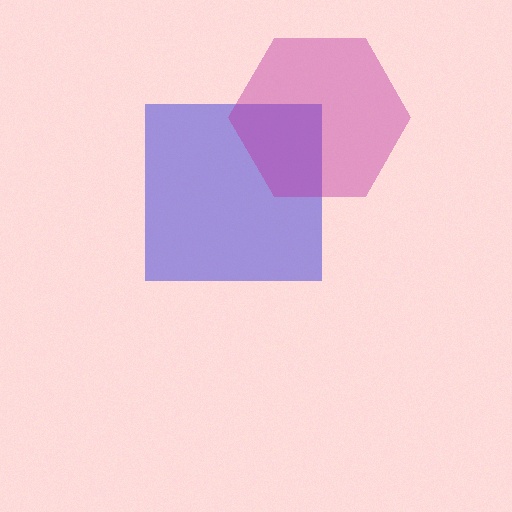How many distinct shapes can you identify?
There are 2 distinct shapes: a blue square, a magenta hexagon.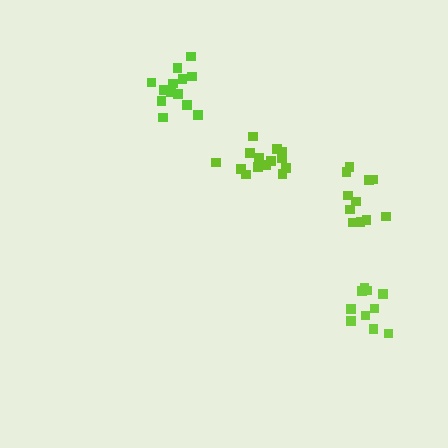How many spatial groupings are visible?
There are 4 spatial groupings.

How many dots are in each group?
Group 1: 15 dots, Group 2: 10 dots, Group 3: 14 dots, Group 4: 11 dots (50 total).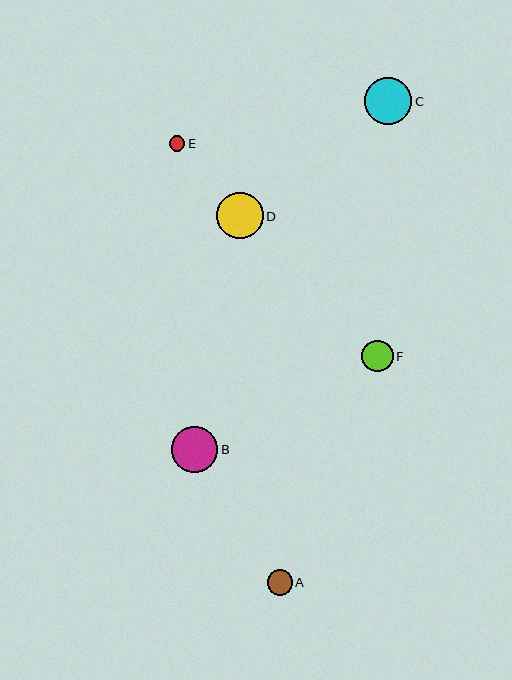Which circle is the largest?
Circle C is the largest with a size of approximately 47 pixels.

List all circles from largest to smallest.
From largest to smallest: C, D, B, F, A, E.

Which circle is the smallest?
Circle E is the smallest with a size of approximately 16 pixels.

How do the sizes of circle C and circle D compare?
Circle C and circle D are approximately the same size.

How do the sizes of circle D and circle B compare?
Circle D and circle B are approximately the same size.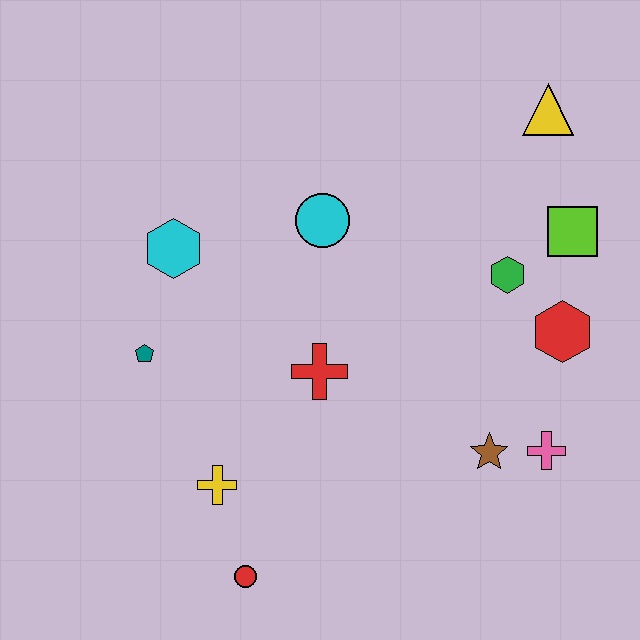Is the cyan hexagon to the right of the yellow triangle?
No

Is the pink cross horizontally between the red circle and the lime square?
Yes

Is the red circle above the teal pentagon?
No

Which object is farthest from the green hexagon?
The red circle is farthest from the green hexagon.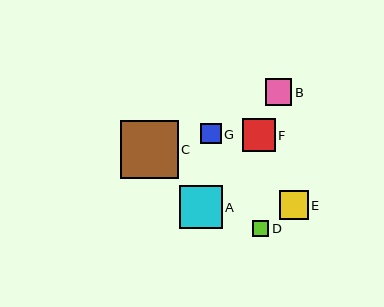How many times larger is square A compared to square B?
Square A is approximately 1.6 times the size of square B.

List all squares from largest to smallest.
From largest to smallest: C, A, F, E, B, G, D.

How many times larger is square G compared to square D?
Square G is approximately 1.3 times the size of square D.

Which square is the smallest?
Square D is the smallest with a size of approximately 16 pixels.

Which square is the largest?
Square C is the largest with a size of approximately 58 pixels.